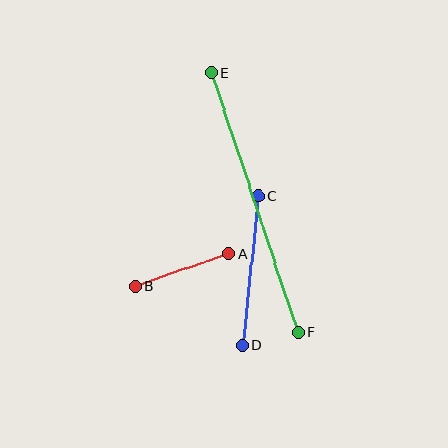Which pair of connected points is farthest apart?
Points E and F are farthest apart.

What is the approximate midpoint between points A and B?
The midpoint is at approximately (182, 270) pixels.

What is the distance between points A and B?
The distance is approximately 98 pixels.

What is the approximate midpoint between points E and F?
The midpoint is at approximately (255, 202) pixels.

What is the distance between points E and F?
The distance is approximately 274 pixels.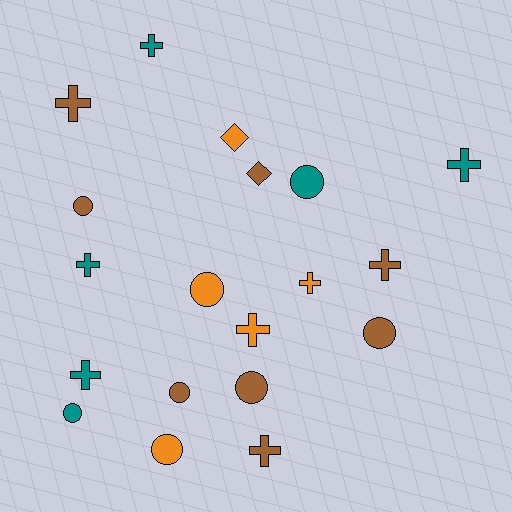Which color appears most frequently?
Brown, with 8 objects.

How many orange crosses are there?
There are 2 orange crosses.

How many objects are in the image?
There are 19 objects.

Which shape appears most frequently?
Cross, with 9 objects.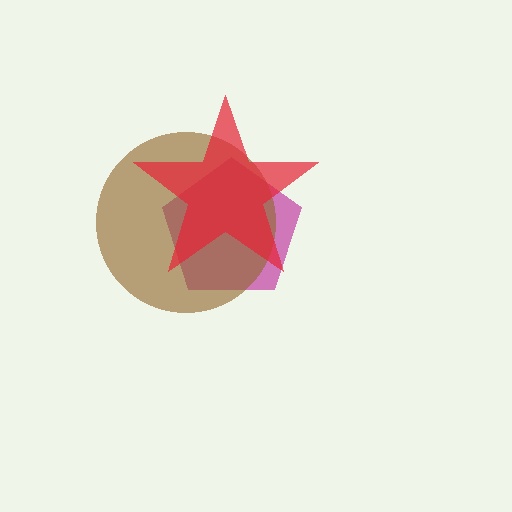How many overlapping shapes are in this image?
There are 3 overlapping shapes in the image.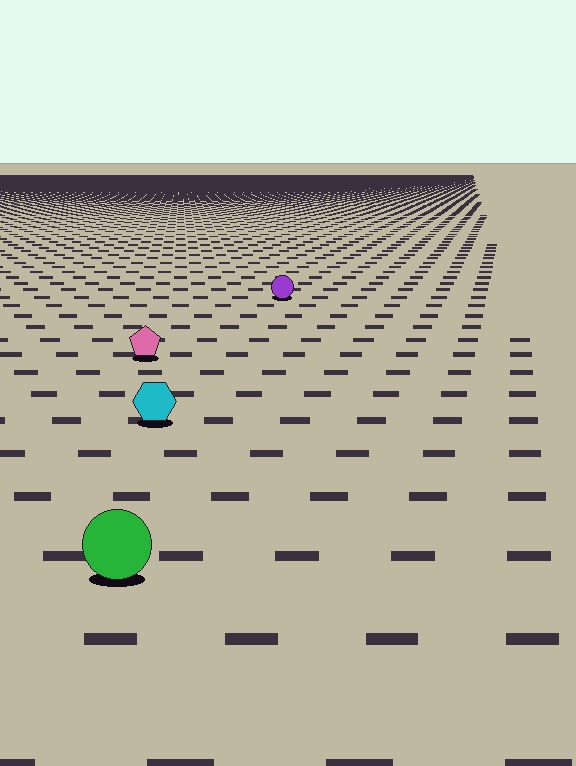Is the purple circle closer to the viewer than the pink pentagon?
No. The pink pentagon is closer — you can tell from the texture gradient: the ground texture is coarser near it.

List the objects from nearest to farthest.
From nearest to farthest: the green circle, the cyan hexagon, the pink pentagon, the purple circle.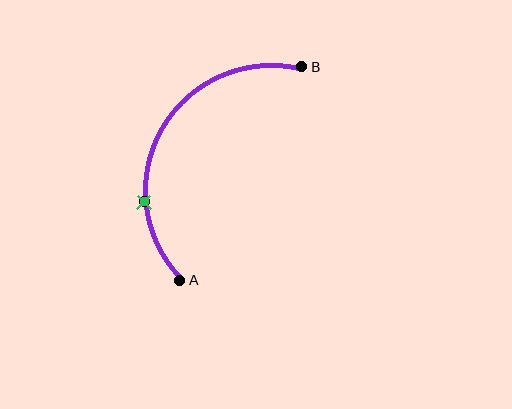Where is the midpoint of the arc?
The arc midpoint is the point on the curve farthest from the straight line joining A and B. It sits to the left of that line.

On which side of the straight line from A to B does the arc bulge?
The arc bulges to the left of the straight line connecting A and B.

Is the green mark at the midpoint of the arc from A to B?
No. The green mark lies on the arc but is closer to endpoint A. The arc midpoint would be at the point on the curve equidistant along the arc from both A and B.